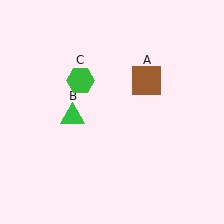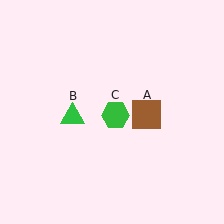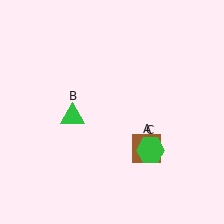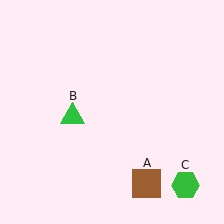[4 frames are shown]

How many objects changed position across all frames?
2 objects changed position: brown square (object A), green hexagon (object C).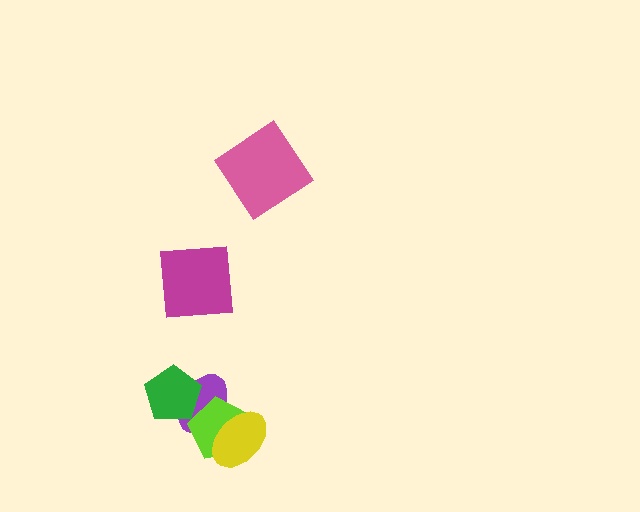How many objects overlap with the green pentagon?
1 object overlaps with the green pentagon.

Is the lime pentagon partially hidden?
Yes, it is partially covered by another shape.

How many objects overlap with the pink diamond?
0 objects overlap with the pink diamond.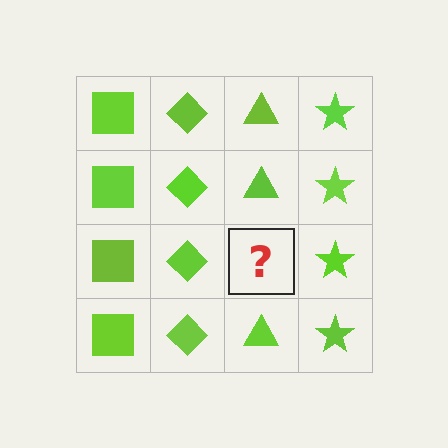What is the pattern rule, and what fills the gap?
The rule is that each column has a consistent shape. The gap should be filled with a lime triangle.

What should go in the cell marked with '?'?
The missing cell should contain a lime triangle.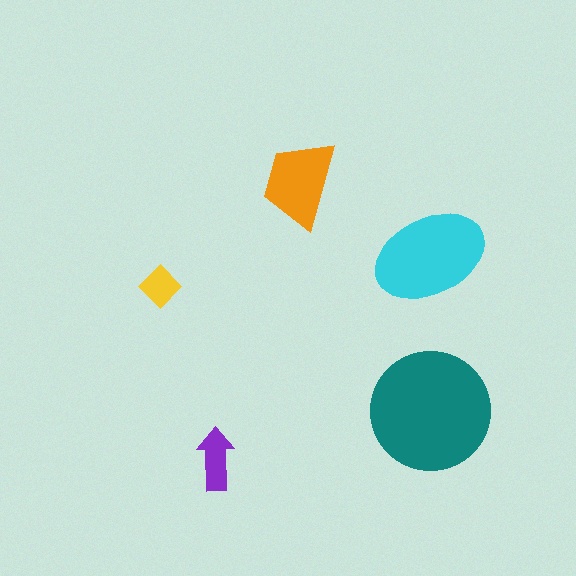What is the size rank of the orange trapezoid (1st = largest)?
3rd.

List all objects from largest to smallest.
The teal circle, the cyan ellipse, the orange trapezoid, the purple arrow, the yellow diamond.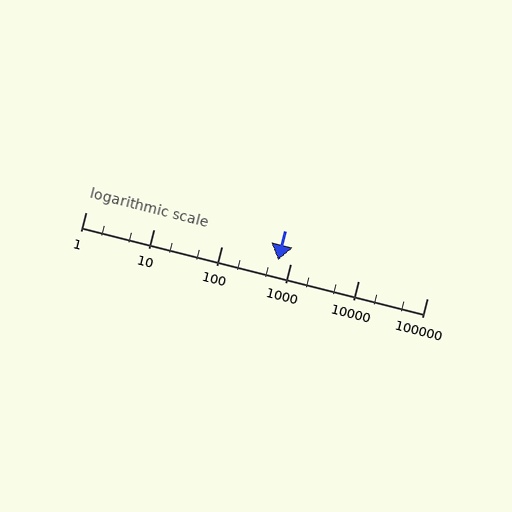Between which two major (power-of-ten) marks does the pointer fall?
The pointer is between 100 and 1000.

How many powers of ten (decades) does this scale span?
The scale spans 5 decades, from 1 to 100000.